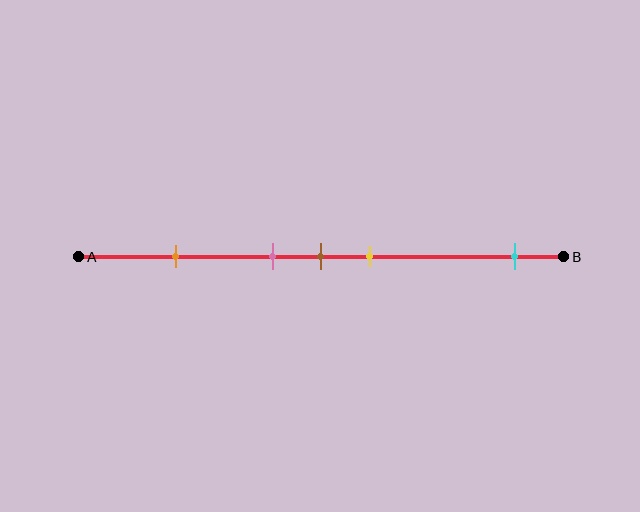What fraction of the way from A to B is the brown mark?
The brown mark is approximately 50% (0.5) of the way from A to B.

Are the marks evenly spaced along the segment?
No, the marks are not evenly spaced.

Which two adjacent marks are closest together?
The pink and brown marks are the closest adjacent pair.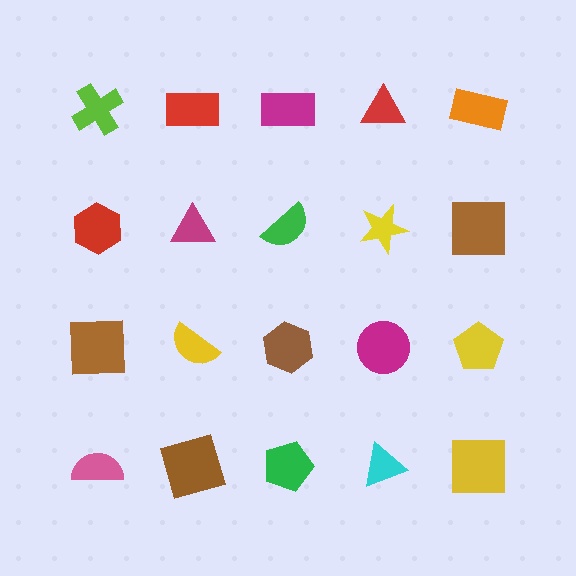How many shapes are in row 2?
5 shapes.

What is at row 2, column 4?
A yellow star.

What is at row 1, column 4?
A red triangle.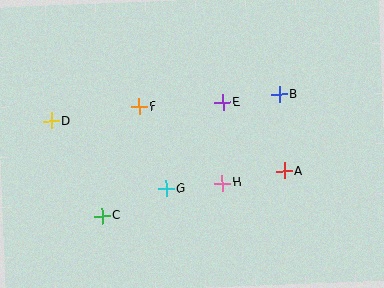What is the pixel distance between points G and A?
The distance between G and A is 119 pixels.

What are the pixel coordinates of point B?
Point B is at (280, 94).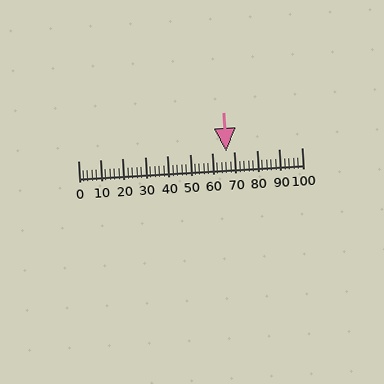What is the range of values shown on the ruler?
The ruler shows values from 0 to 100.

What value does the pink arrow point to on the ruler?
The pink arrow points to approximately 66.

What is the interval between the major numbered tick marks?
The major tick marks are spaced 10 units apart.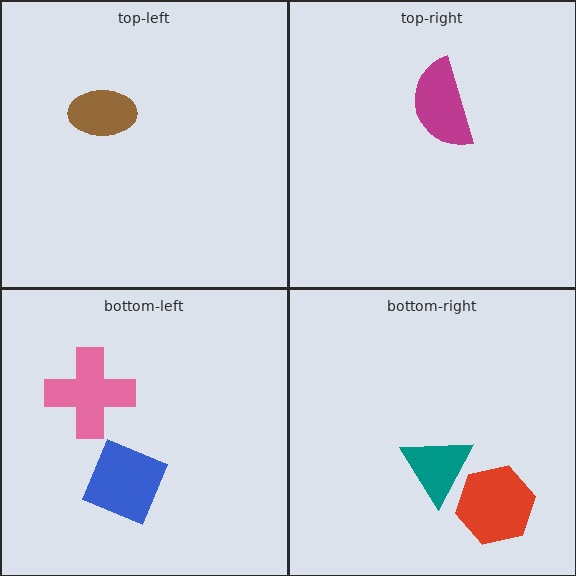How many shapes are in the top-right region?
1.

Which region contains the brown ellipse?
The top-left region.